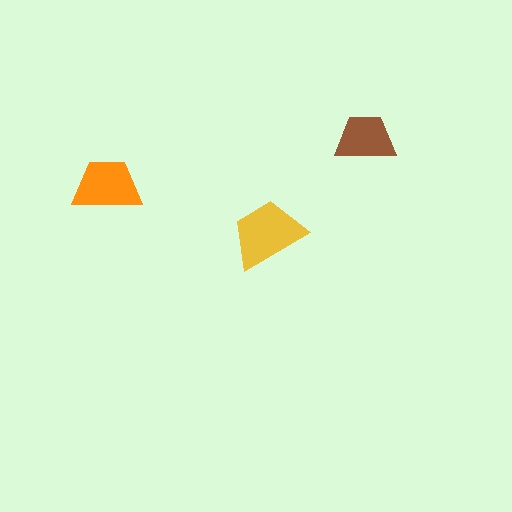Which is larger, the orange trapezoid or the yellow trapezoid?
The yellow one.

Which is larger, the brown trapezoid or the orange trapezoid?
The orange one.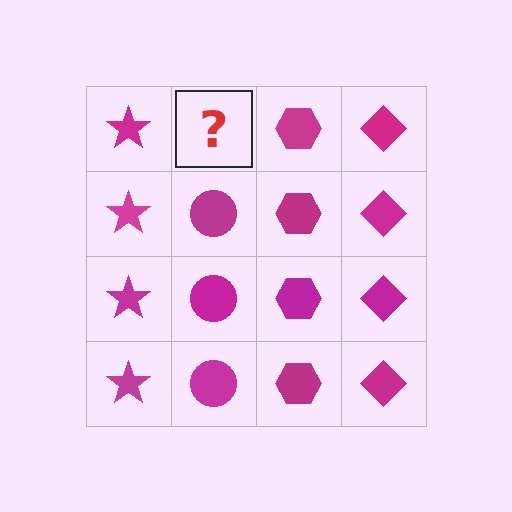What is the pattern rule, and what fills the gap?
The rule is that each column has a consistent shape. The gap should be filled with a magenta circle.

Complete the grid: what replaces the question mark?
The question mark should be replaced with a magenta circle.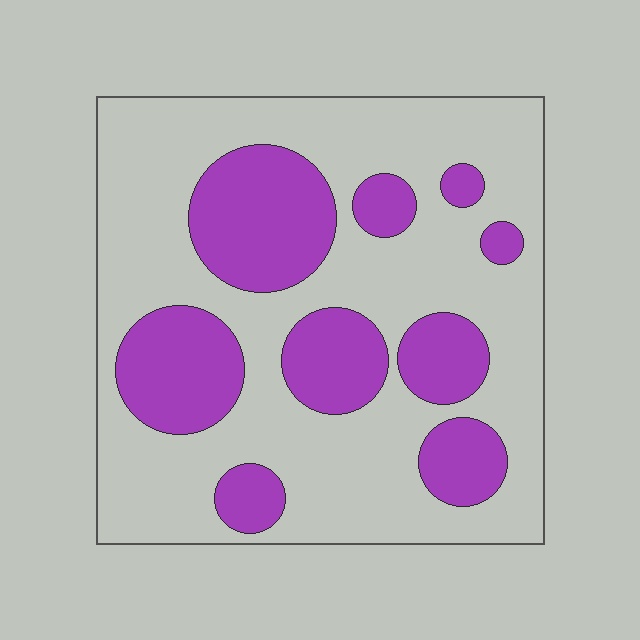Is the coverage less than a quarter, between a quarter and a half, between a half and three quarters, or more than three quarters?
Between a quarter and a half.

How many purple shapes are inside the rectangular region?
9.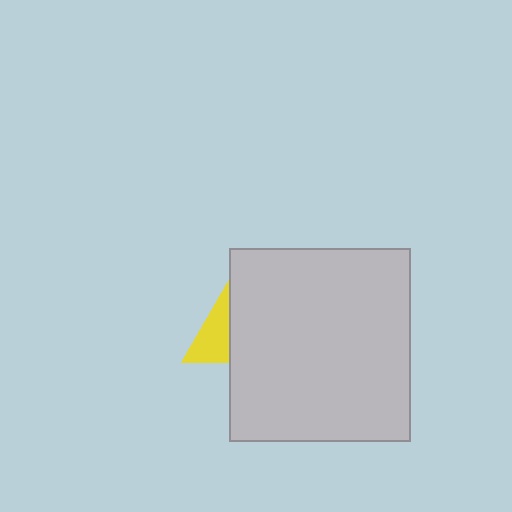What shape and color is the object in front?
The object in front is a light gray rectangle.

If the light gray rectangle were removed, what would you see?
You would see the complete yellow triangle.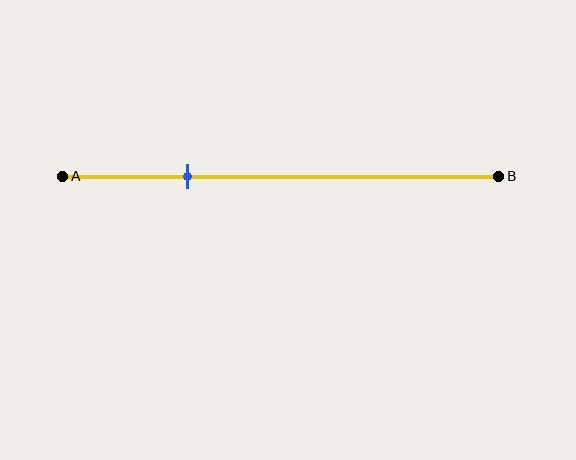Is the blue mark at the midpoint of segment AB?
No, the mark is at about 30% from A, not at the 50% midpoint.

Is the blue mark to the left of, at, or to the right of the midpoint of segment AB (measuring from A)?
The blue mark is to the left of the midpoint of segment AB.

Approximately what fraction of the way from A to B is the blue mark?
The blue mark is approximately 30% of the way from A to B.